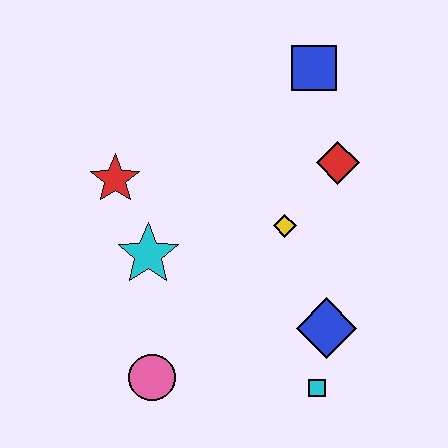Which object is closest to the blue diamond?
The cyan square is closest to the blue diamond.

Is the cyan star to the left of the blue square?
Yes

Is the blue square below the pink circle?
No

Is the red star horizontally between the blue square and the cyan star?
No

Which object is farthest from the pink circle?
The blue square is farthest from the pink circle.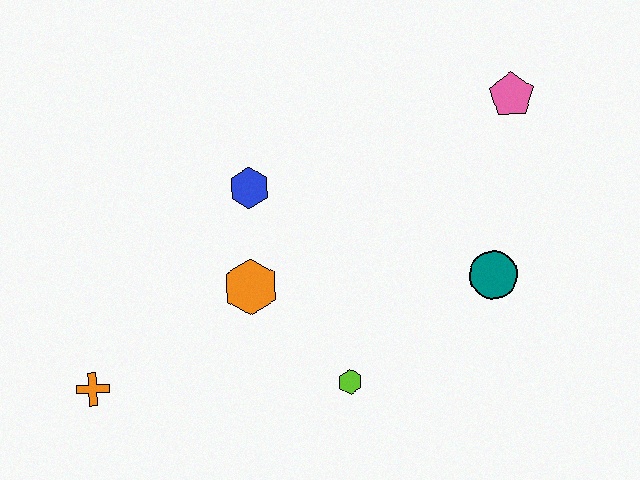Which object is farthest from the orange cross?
The pink pentagon is farthest from the orange cross.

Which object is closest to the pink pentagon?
The teal circle is closest to the pink pentagon.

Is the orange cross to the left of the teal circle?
Yes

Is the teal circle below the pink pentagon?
Yes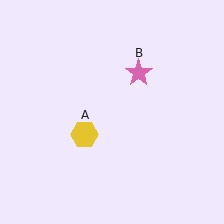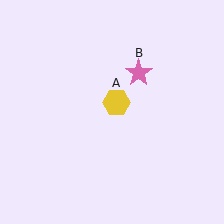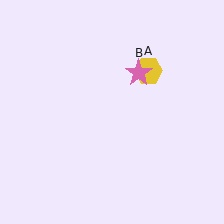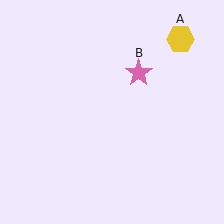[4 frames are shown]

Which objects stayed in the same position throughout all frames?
Pink star (object B) remained stationary.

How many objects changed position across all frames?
1 object changed position: yellow hexagon (object A).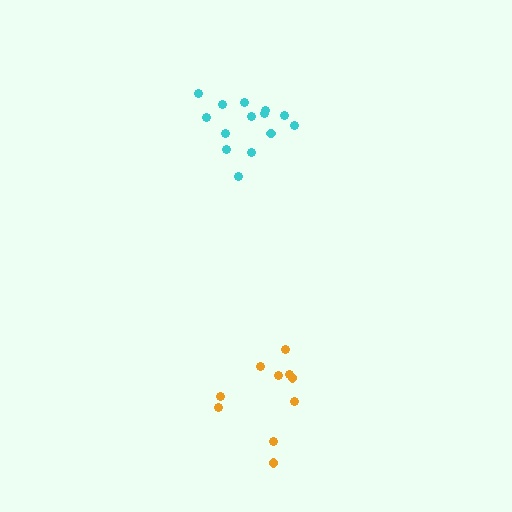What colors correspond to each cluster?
The clusters are colored: orange, cyan.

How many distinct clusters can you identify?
There are 2 distinct clusters.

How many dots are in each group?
Group 1: 10 dots, Group 2: 14 dots (24 total).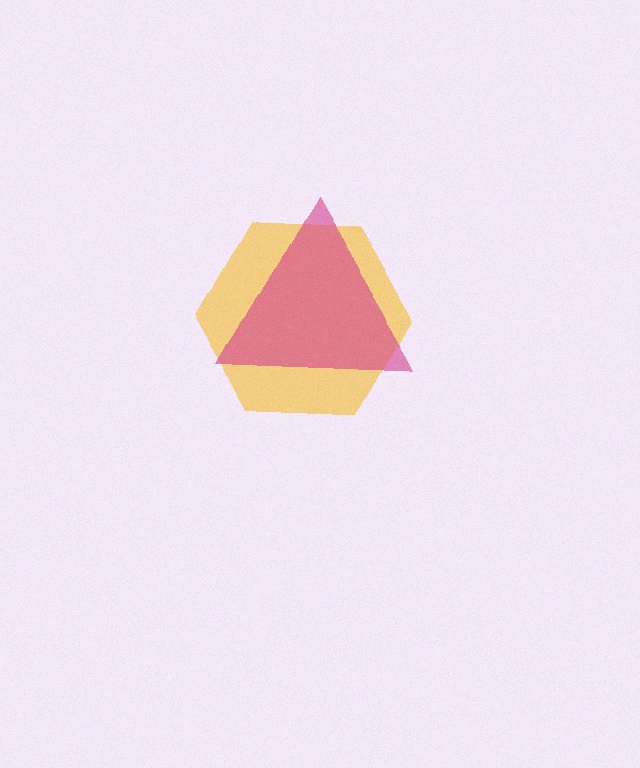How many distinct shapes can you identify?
There are 2 distinct shapes: a yellow hexagon, a magenta triangle.